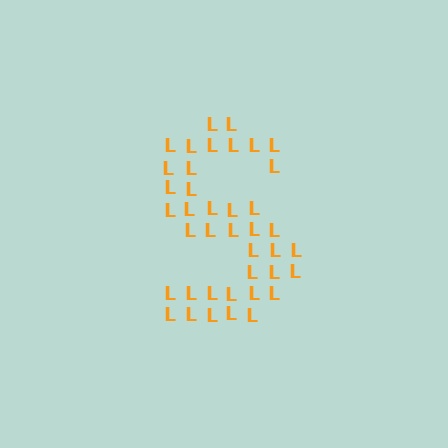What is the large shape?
The large shape is the letter S.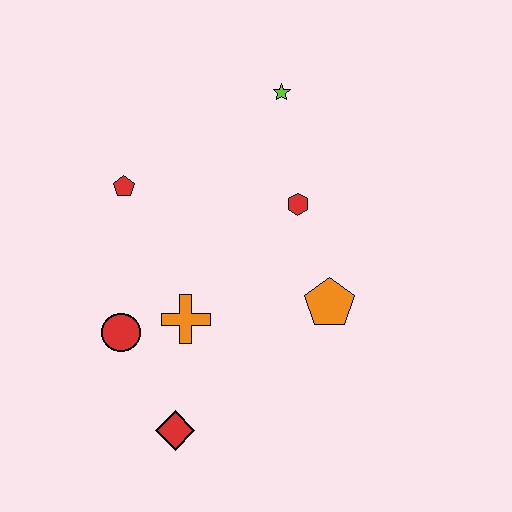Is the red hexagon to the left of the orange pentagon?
Yes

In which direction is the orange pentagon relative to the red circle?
The orange pentagon is to the right of the red circle.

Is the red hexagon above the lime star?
No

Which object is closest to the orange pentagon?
The red hexagon is closest to the orange pentagon.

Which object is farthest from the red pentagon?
The red diamond is farthest from the red pentagon.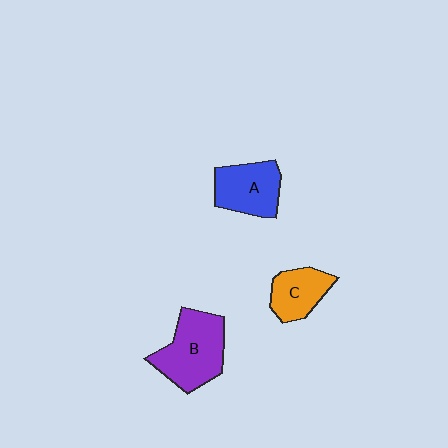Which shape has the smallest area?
Shape C (orange).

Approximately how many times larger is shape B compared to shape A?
Approximately 1.3 times.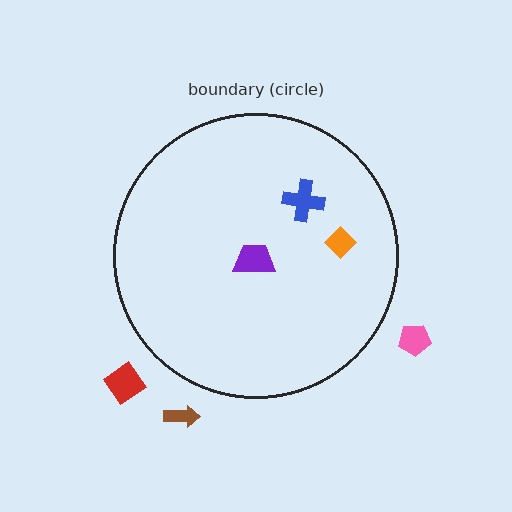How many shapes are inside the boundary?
3 inside, 3 outside.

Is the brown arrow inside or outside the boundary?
Outside.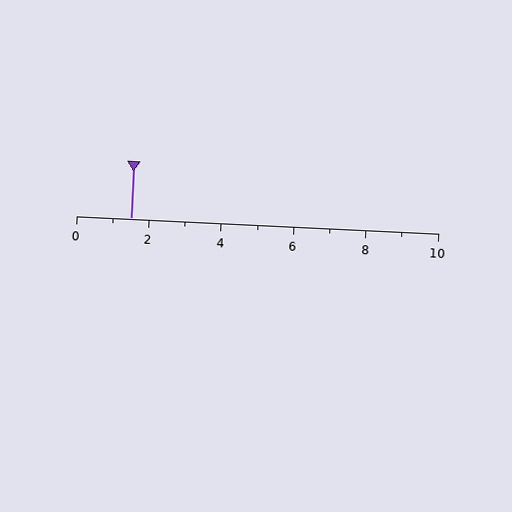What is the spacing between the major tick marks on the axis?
The major ticks are spaced 2 apart.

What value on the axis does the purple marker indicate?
The marker indicates approximately 1.5.